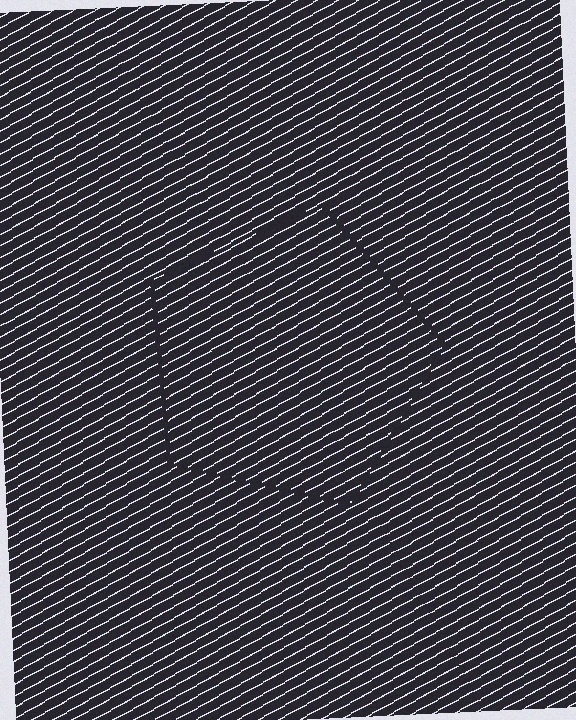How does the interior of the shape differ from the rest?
The interior of the shape contains the same grating, shifted by half a period — the contour is defined by the phase discontinuity where line-ends from the inner and outer gratings abut.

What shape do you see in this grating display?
An illusory pentagon. The interior of the shape contains the same grating, shifted by half a period — the contour is defined by the phase discontinuity where line-ends from the inner and outer gratings abut.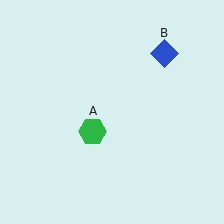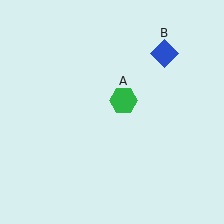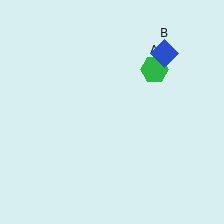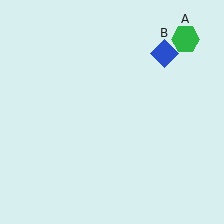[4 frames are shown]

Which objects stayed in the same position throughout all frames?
Blue diamond (object B) remained stationary.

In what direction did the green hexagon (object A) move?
The green hexagon (object A) moved up and to the right.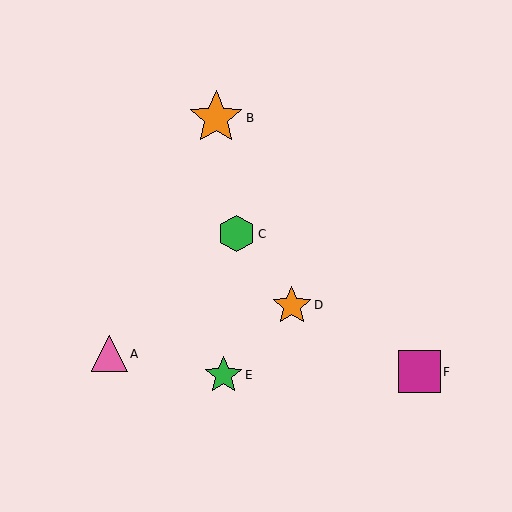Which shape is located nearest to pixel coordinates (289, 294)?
The orange star (labeled D) at (292, 305) is nearest to that location.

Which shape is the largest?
The orange star (labeled B) is the largest.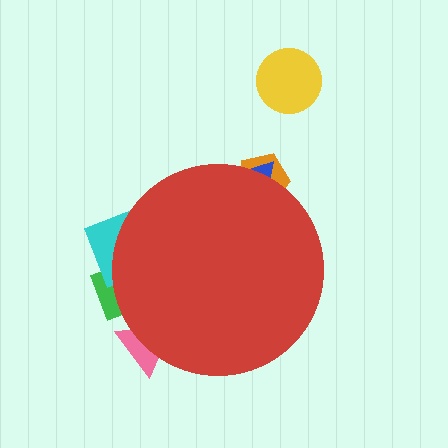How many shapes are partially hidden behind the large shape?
5 shapes are partially hidden.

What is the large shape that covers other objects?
A red circle.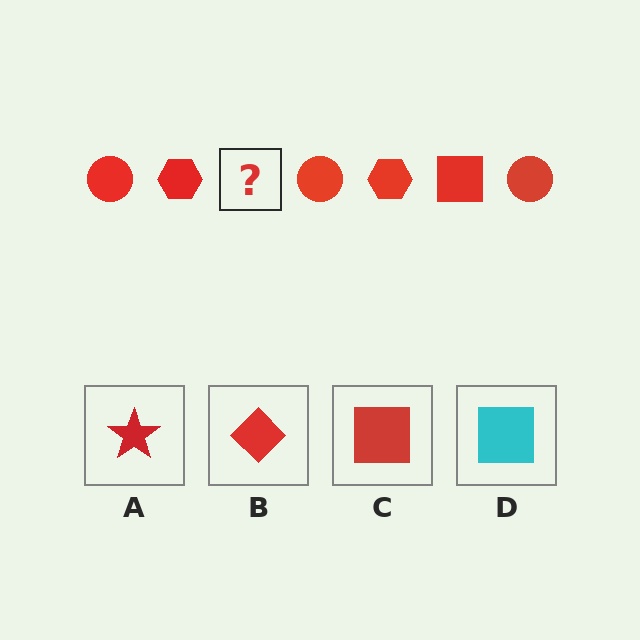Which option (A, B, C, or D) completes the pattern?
C.